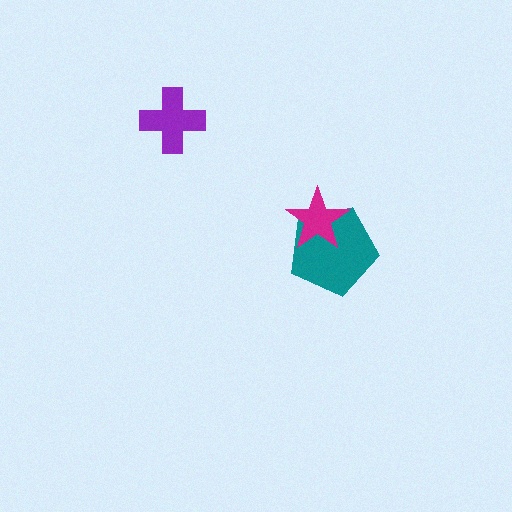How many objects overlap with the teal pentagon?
1 object overlaps with the teal pentagon.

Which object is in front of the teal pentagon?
The magenta star is in front of the teal pentagon.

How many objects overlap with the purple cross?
0 objects overlap with the purple cross.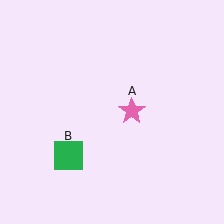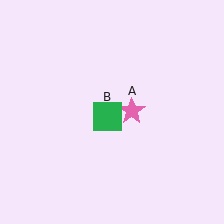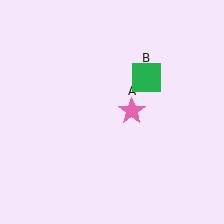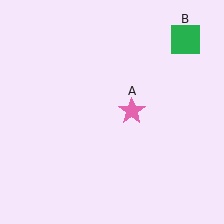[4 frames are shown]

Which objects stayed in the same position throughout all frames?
Pink star (object A) remained stationary.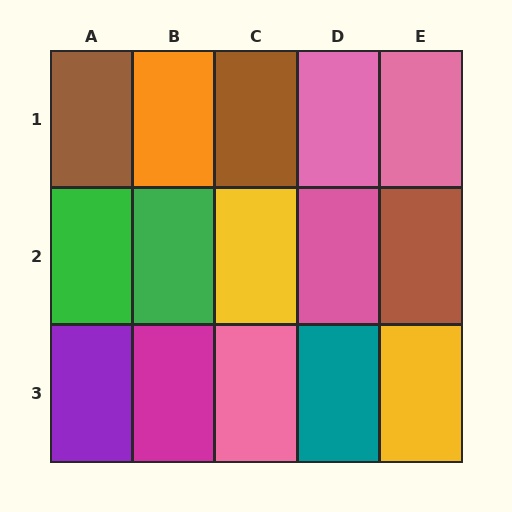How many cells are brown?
3 cells are brown.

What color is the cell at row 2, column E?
Brown.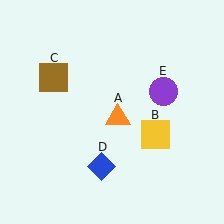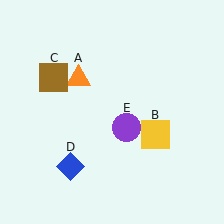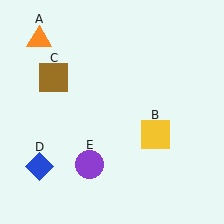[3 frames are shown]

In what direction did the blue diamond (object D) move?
The blue diamond (object D) moved left.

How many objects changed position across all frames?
3 objects changed position: orange triangle (object A), blue diamond (object D), purple circle (object E).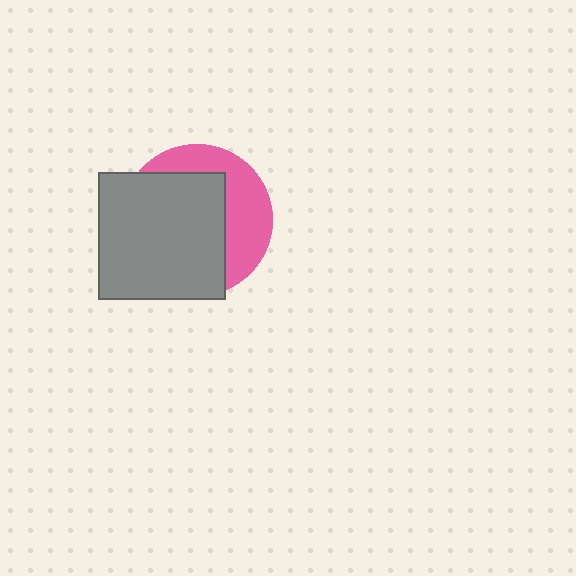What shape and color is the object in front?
The object in front is a gray square.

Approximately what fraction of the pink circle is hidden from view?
Roughly 63% of the pink circle is hidden behind the gray square.